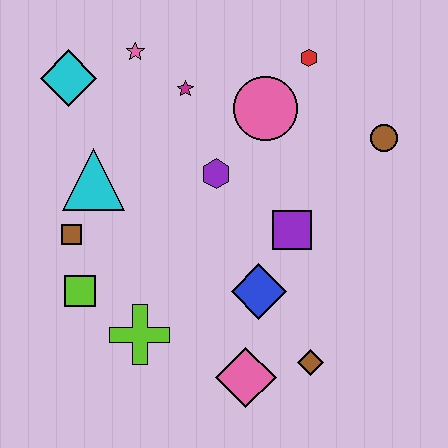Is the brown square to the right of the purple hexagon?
No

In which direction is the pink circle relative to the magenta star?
The pink circle is to the right of the magenta star.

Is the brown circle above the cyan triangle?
Yes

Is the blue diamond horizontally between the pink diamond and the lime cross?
No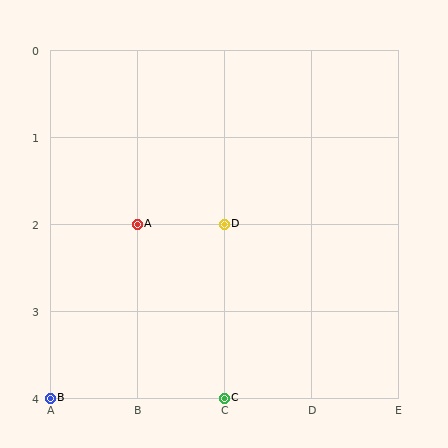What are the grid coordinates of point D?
Point D is at grid coordinates (C, 2).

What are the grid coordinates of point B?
Point B is at grid coordinates (A, 4).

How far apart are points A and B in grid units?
Points A and B are 1 column and 2 rows apart (about 2.2 grid units diagonally).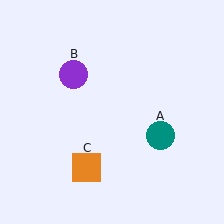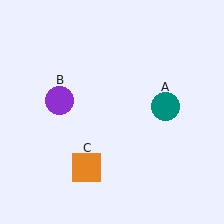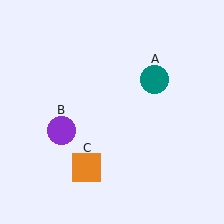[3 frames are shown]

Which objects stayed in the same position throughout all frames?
Orange square (object C) remained stationary.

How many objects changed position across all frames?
2 objects changed position: teal circle (object A), purple circle (object B).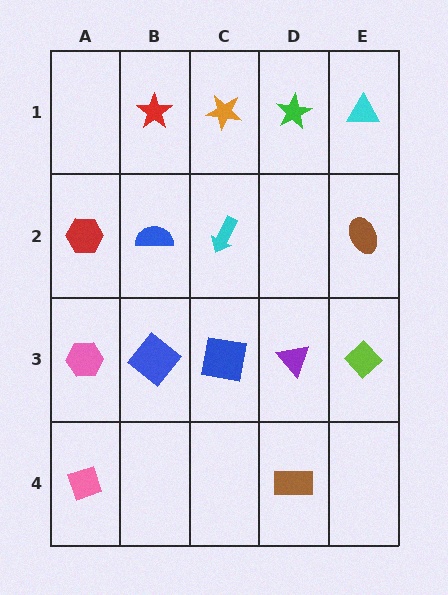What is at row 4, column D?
A brown rectangle.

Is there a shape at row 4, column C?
No, that cell is empty.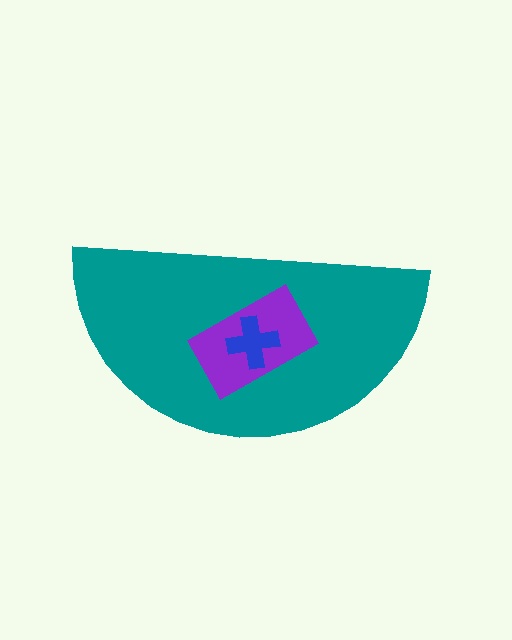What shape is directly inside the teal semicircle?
The purple rectangle.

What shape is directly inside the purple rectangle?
The blue cross.